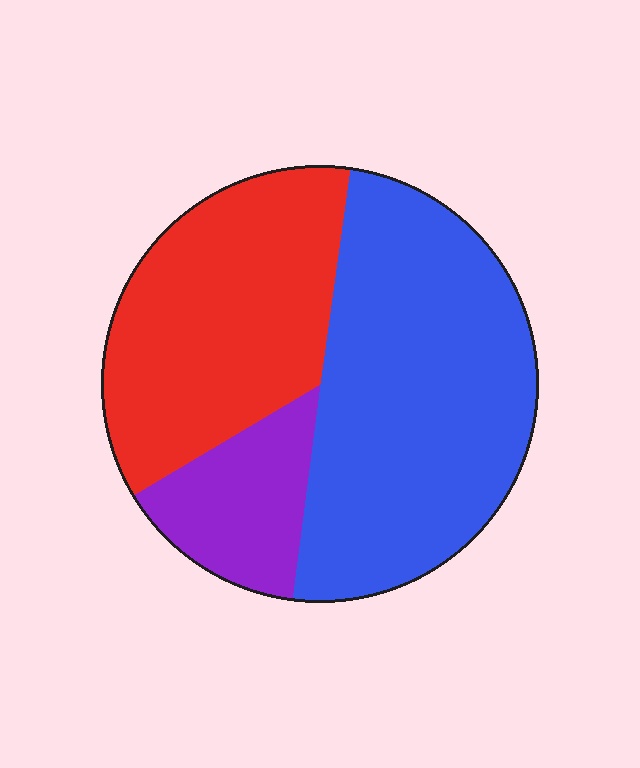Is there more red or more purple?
Red.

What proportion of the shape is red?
Red covers around 35% of the shape.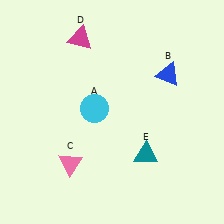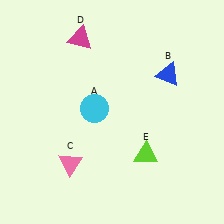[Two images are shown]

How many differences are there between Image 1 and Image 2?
There is 1 difference between the two images.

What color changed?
The triangle (E) changed from teal in Image 1 to lime in Image 2.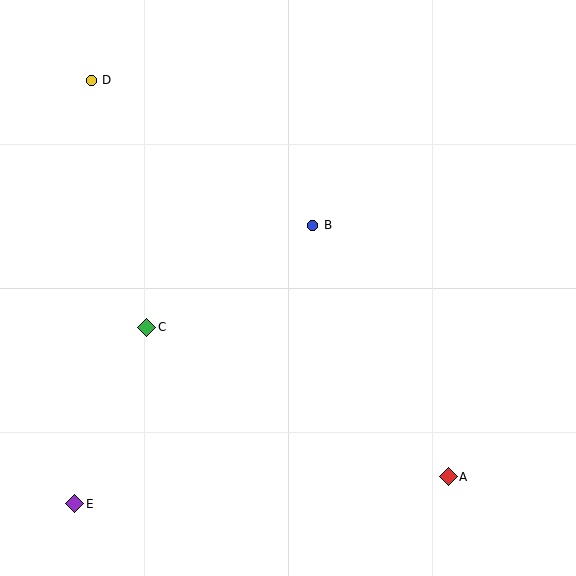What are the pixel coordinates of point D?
Point D is at (91, 80).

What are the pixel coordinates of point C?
Point C is at (147, 327).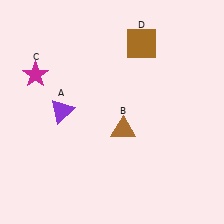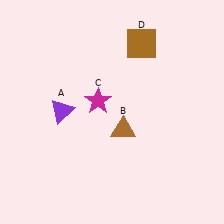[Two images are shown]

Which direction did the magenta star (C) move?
The magenta star (C) moved right.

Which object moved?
The magenta star (C) moved right.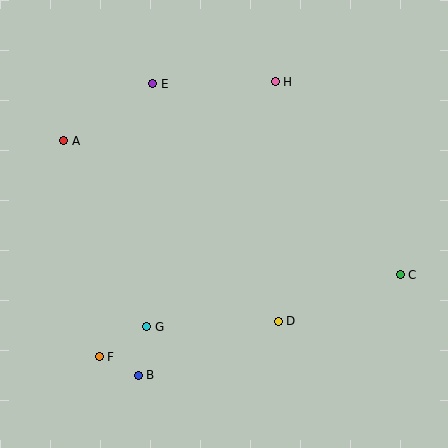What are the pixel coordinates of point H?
Point H is at (275, 82).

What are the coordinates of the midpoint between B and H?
The midpoint between B and H is at (207, 229).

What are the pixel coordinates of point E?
Point E is at (153, 84).